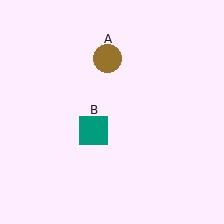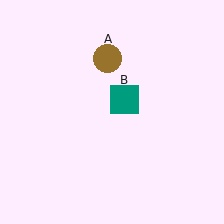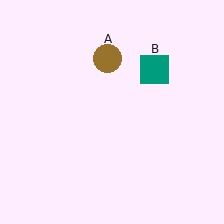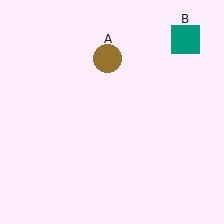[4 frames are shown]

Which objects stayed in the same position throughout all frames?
Brown circle (object A) remained stationary.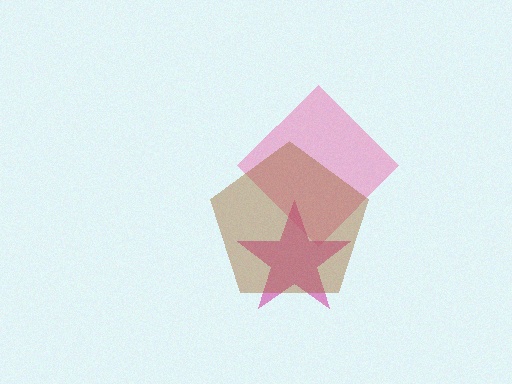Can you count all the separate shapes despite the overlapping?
Yes, there are 3 separate shapes.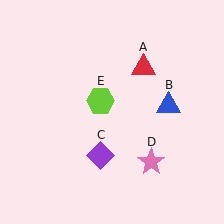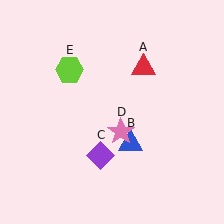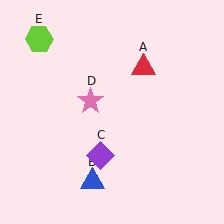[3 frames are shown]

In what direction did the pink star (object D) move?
The pink star (object D) moved up and to the left.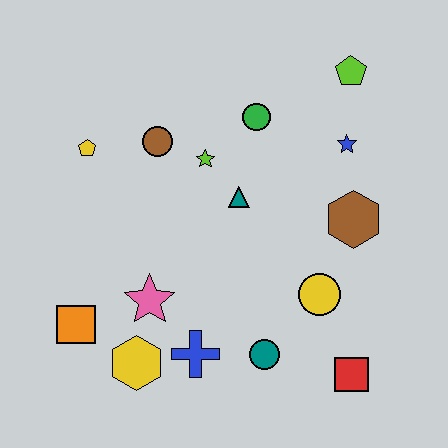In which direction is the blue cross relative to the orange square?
The blue cross is to the right of the orange square.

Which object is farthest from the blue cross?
The lime pentagon is farthest from the blue cross.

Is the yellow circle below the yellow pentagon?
Yes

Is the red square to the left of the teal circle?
No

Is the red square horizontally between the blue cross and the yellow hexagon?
No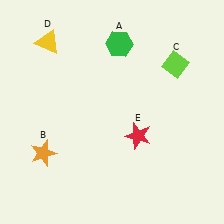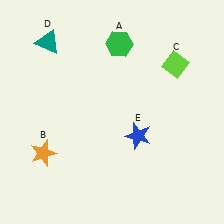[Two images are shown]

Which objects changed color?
D changed from yellow to teal. E changed from red to blue.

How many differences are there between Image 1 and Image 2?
There are 2 differences between the two images.